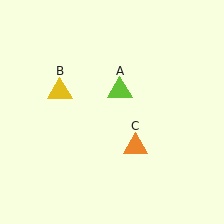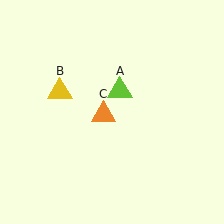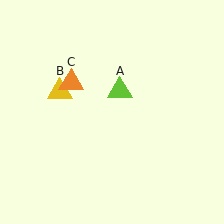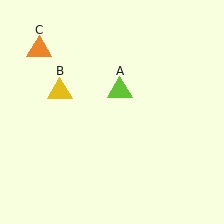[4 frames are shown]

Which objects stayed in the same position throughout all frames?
Lime triangle (object A) and yellow triangle (object B) remained stationary.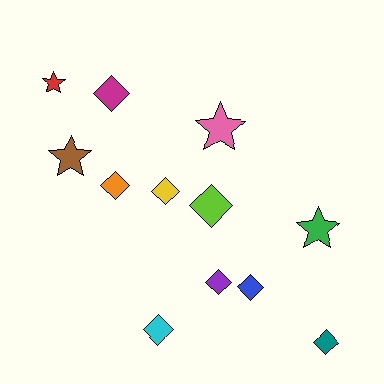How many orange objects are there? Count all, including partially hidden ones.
There is 1 orange object.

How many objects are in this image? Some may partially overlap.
There are 12 objects.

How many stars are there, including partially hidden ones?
There are 4 stars.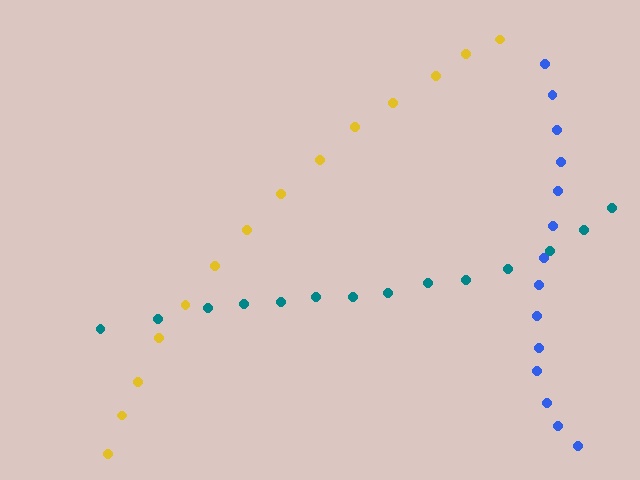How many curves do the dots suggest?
There are 3 distinct paths.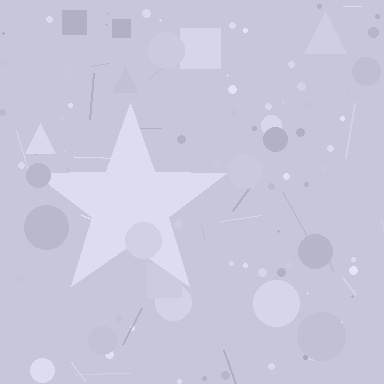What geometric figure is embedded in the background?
A star is embedded in the background.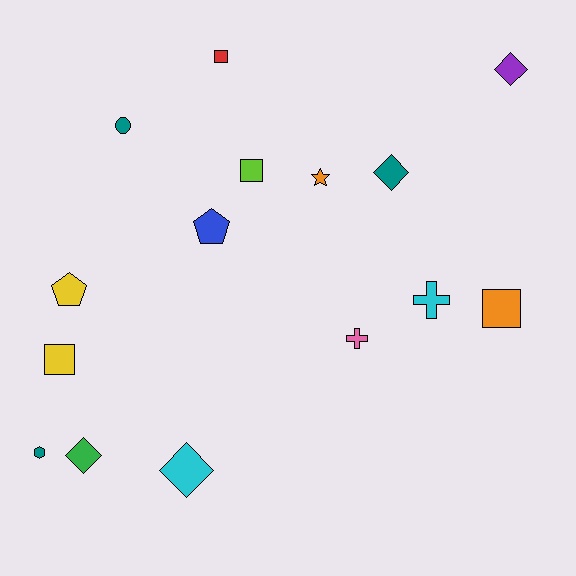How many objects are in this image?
There are 15 objects.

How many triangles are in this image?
There are no triangles.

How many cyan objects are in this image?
There are 2 cyan objects.